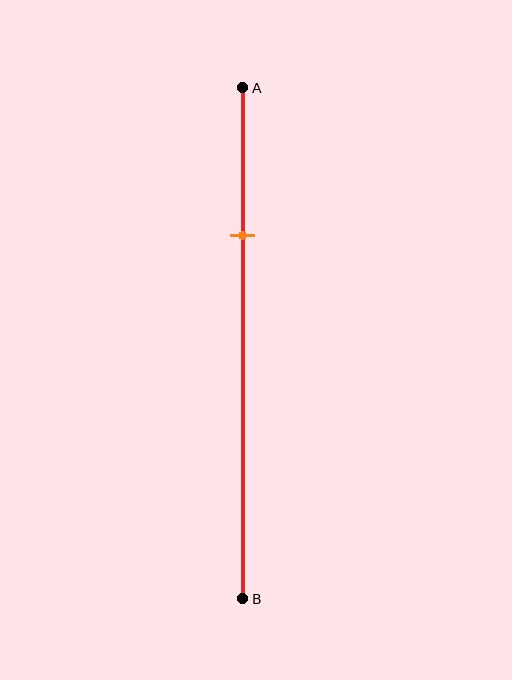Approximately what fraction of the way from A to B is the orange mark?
The orange mark is approximately 30% of the way from A to B.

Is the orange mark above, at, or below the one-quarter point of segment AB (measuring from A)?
The orange mark is below the one-quarter point of segment AB.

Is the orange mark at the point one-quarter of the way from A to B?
No, the mark is at about 30% from A, not at the 25% one-quarter point.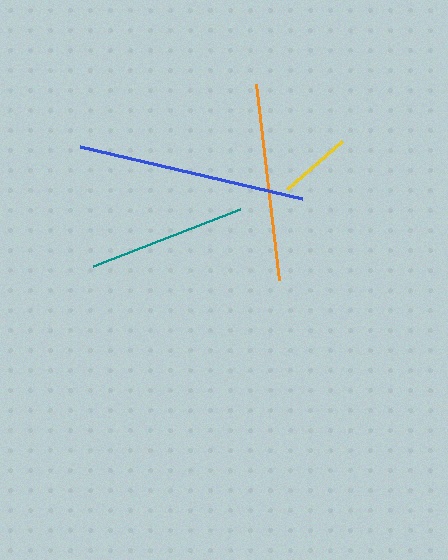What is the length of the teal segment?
The teal segment is approximately 158 pixels long.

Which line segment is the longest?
The blue line is the longest at approximately 228 pixels.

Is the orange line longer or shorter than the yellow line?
The orange line is longer than the yellow line.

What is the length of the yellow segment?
The yellow segment is approximately 73 pixels long.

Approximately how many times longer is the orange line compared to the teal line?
The orange line is approximately 1.3 times the length of the teal line.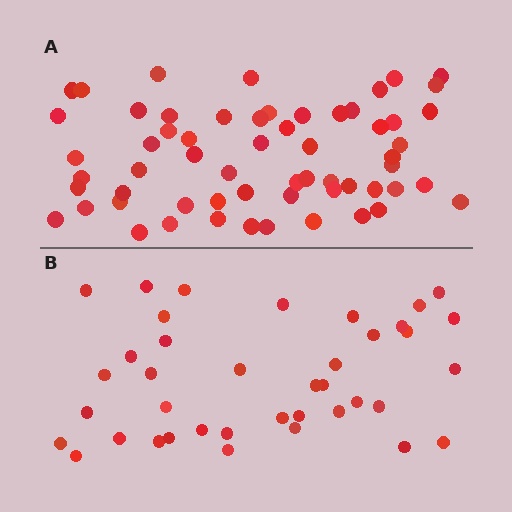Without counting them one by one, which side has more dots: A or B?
Region A (the top region) has more dots.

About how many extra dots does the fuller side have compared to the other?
Region A has approximately 20 more dots than region B.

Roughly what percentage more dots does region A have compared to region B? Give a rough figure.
About 55% more.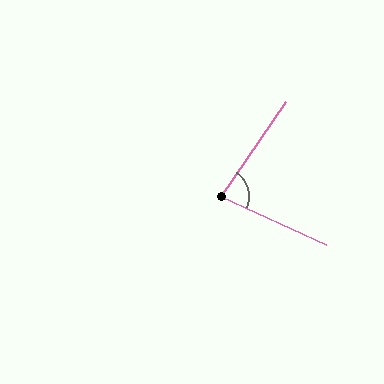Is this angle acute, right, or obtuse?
It is acute.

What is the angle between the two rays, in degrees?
Approximately 80 degrees.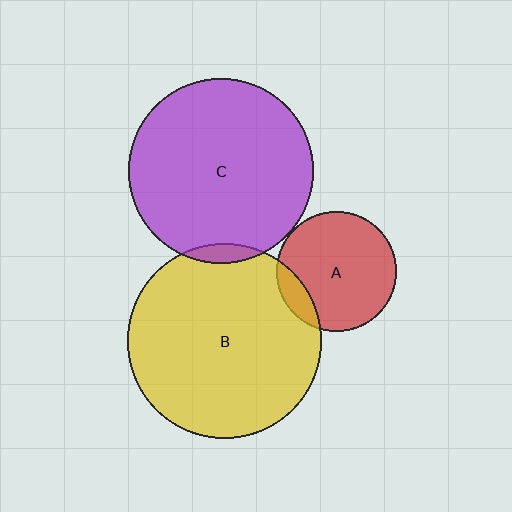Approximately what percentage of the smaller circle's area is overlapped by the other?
Approximately 5%.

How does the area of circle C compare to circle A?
Approximately 2.4 times.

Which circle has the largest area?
Circle B (yellow).